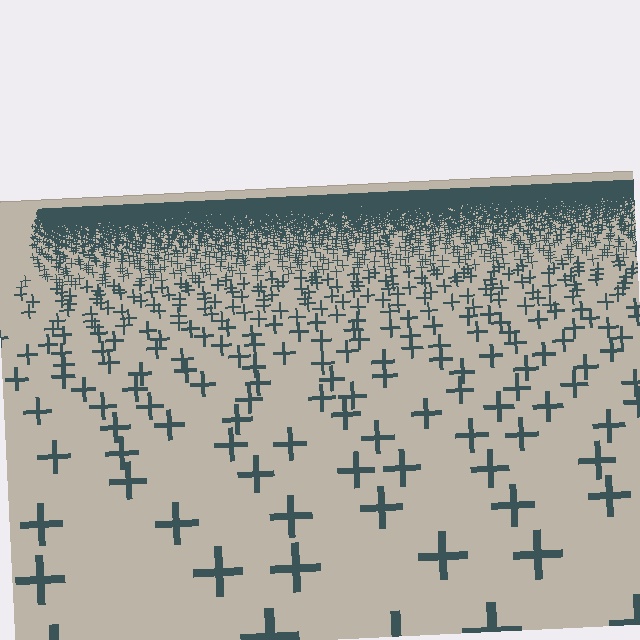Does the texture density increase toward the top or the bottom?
Density increases toward the top.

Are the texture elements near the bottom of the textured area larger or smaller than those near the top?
Larger. Near the bottom, elements are closer to the viewer and appear at a bigger on-screen size.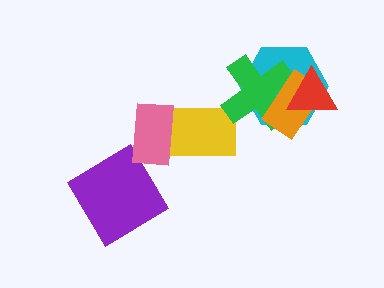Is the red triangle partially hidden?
No, no other shape covers it.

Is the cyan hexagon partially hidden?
Yes, it is partially covered by another shape.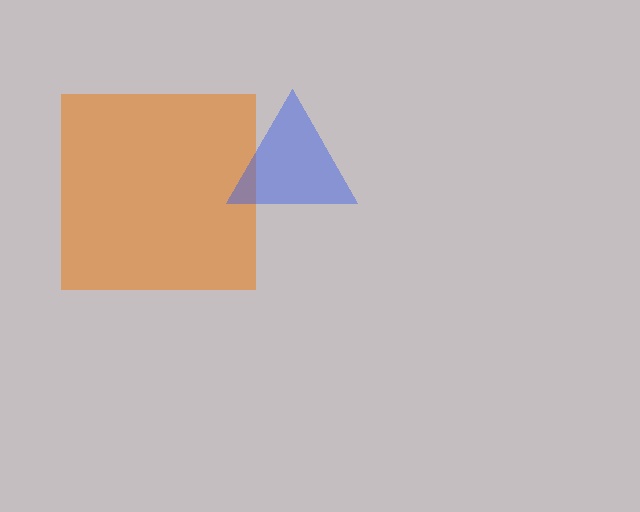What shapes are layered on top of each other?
The layered shapes are: an orange square, a blue triangle.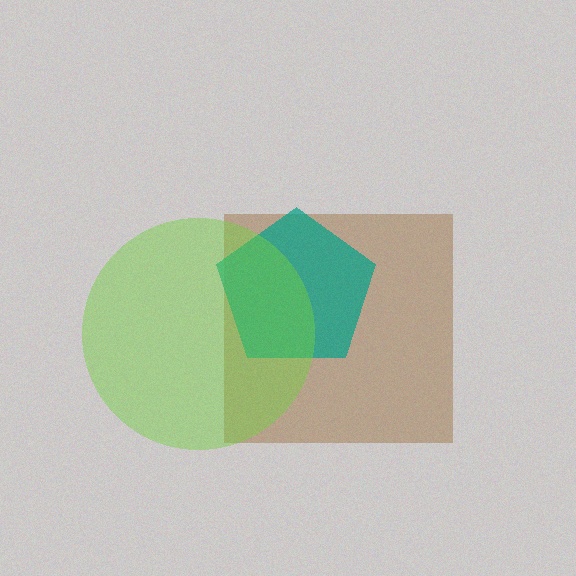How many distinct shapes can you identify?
There are 3 distinct shapes: a brown square, a teal pentagon, a lime circle.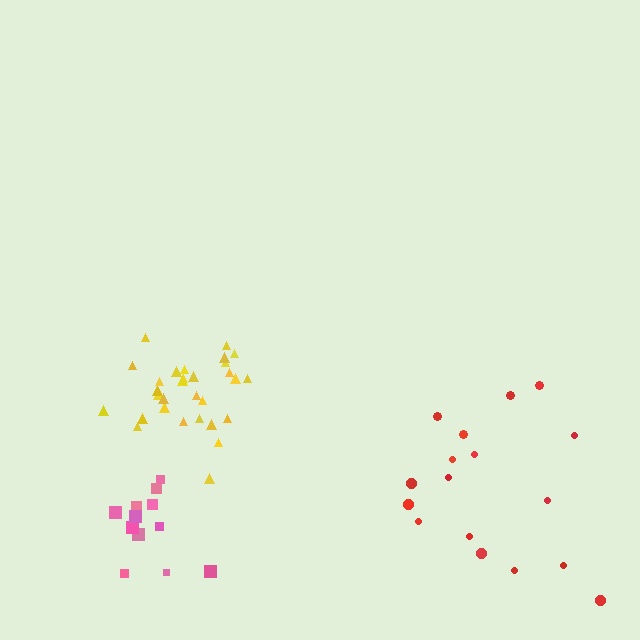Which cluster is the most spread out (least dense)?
Red.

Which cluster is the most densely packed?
Yellow.